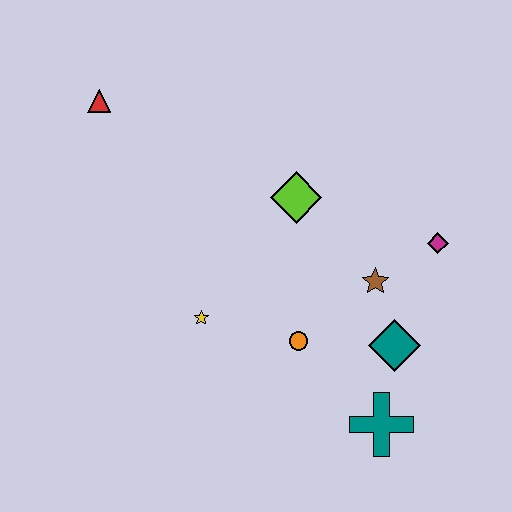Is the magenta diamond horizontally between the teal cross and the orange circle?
No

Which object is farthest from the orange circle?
The red triangle is farthest from the orange circle.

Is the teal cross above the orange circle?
No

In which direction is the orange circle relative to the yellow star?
The orange circle is to the right of the yellow star.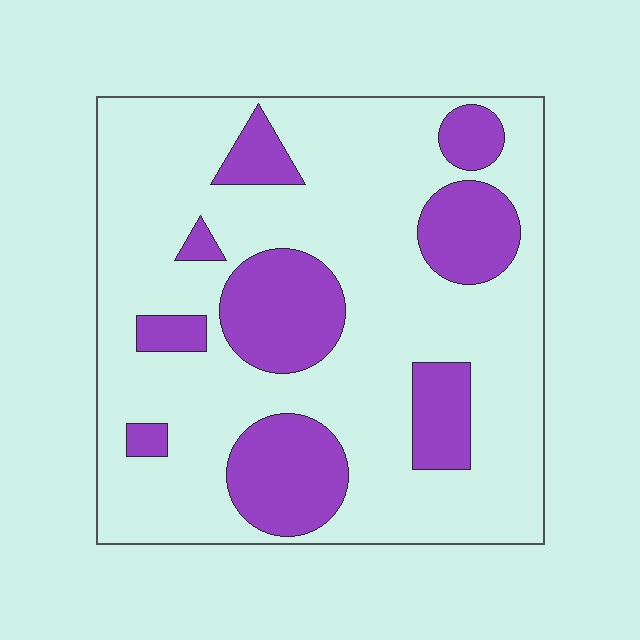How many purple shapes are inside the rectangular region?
9.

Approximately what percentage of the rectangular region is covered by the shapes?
Approximately 25%.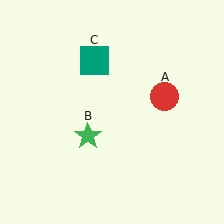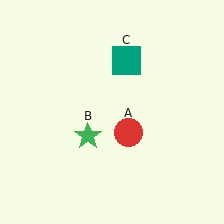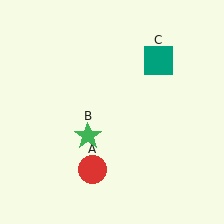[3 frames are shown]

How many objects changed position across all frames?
2 objects changed position: red circle (object A), teal square (object C).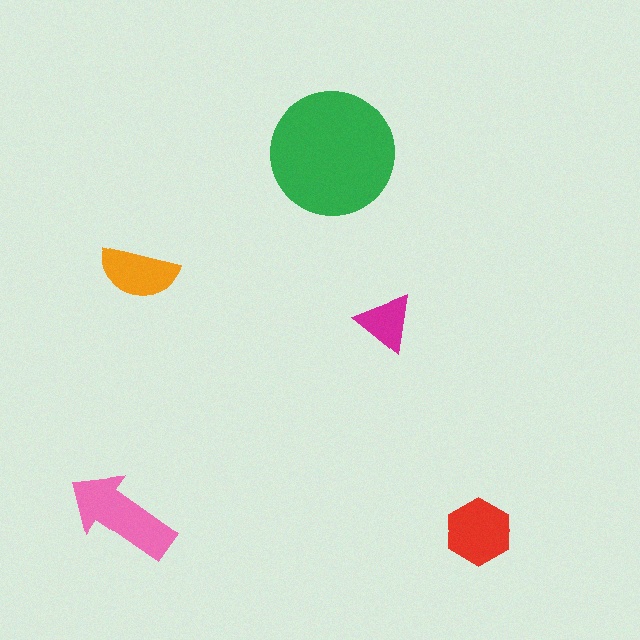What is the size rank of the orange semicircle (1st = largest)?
4th.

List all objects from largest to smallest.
The green circle, the pink arrow, the red hexagon, the orange semicircle, the magenta triangle.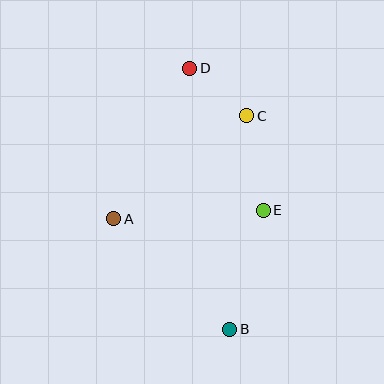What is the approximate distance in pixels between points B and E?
The distance between B and E is approximately 123 pixels.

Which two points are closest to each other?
Points C and D are closest to each other.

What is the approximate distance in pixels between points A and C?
The distance between A and C is approximately 169 pixels.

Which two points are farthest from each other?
Points B and D are farthest from each other.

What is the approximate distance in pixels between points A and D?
The distance between A and D is approximately 169 pixels.